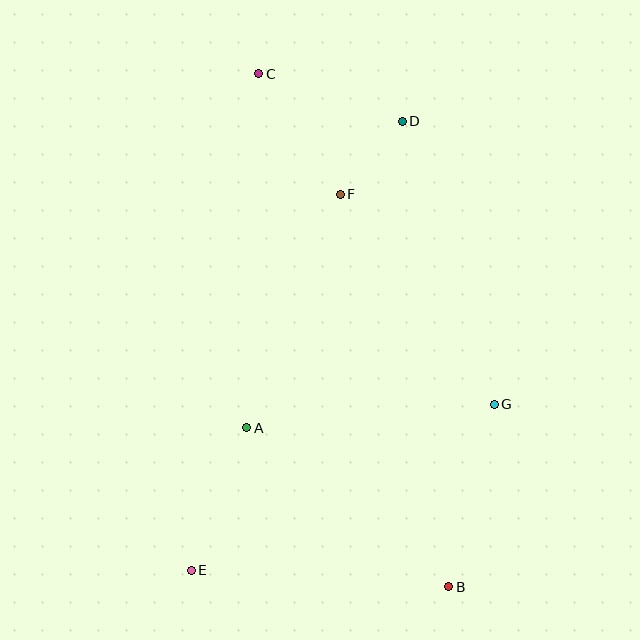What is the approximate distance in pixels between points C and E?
The distance between C and E is approximately 501 pixels.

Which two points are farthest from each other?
Points B and C are farthest from each other.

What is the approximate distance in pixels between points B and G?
The distance between B and G is approximately 188 pixels.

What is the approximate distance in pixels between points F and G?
The distance between F and G is approximately 261 pixels.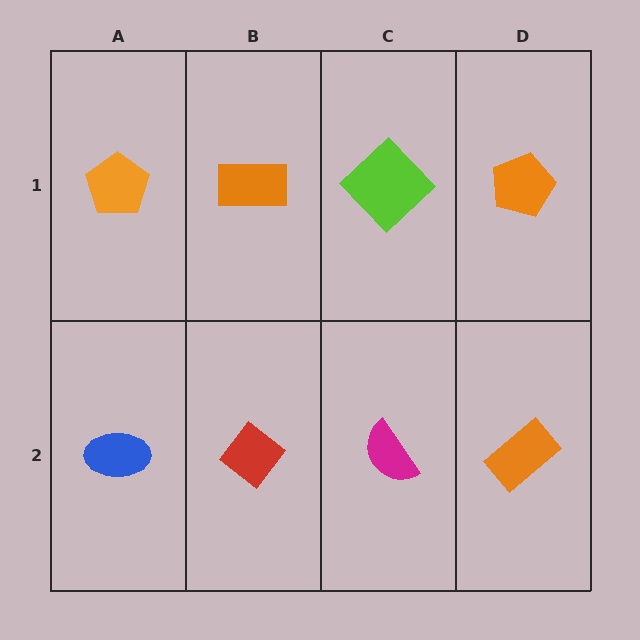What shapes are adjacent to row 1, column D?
An orange rectangle (row 2, column D), a lime diamond (row 1, column C).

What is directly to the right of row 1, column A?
An orange rectangle.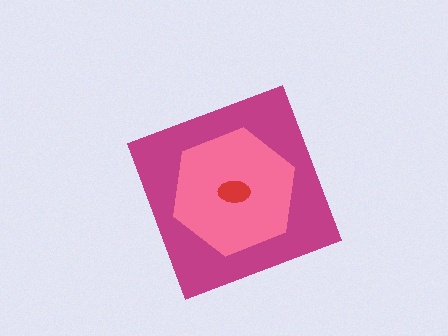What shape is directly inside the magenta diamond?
The pink hexagon.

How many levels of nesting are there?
3.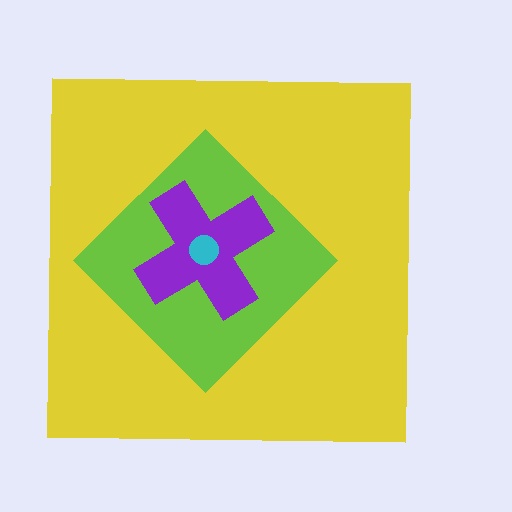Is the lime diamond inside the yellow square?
Yes.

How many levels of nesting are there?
4.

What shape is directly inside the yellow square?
The lime diamond.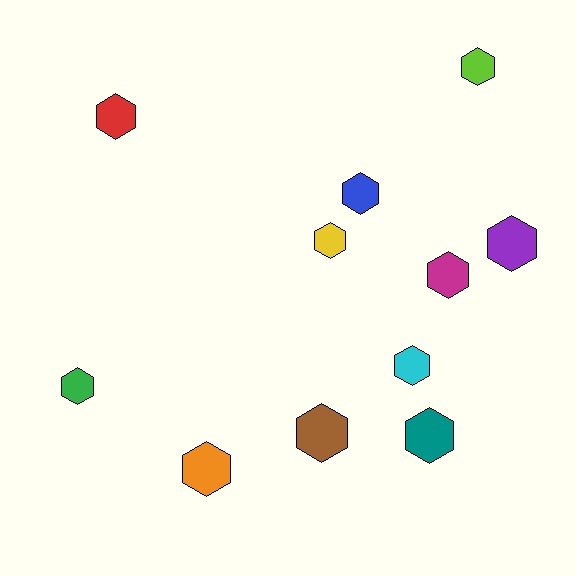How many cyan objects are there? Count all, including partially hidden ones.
There is 1 cyan object.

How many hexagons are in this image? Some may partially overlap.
There are 11 hexagons.